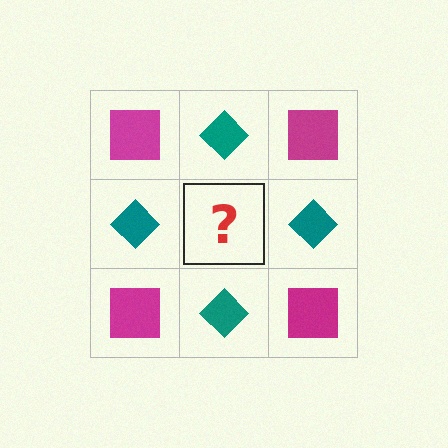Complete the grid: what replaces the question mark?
The question mark should be replaced with a magenta square.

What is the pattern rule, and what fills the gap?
The rule is that it alternates magenta square and teal diamond in a checkerboard pattern. The gap should be filled with a magenta square.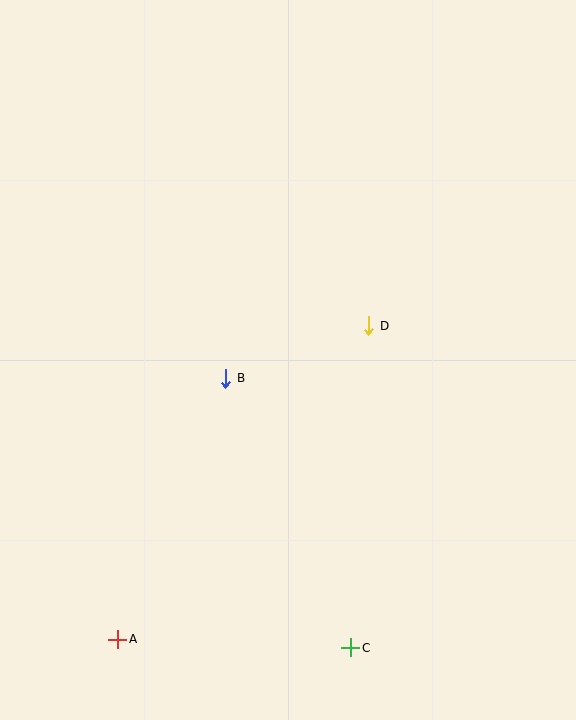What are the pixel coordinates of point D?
Point D is at (368, 326).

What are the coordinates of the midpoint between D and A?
The midpoint between D and A is at (243, 482).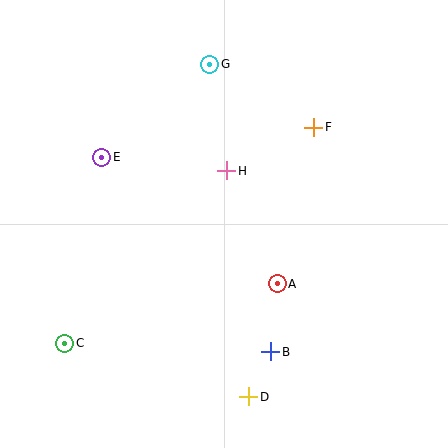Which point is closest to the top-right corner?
Point F is closest to the top-right corner.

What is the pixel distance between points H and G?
The distance between H and G is 108 pixels.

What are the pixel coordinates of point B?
Point B is at (271, 352).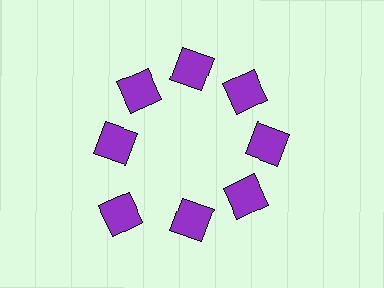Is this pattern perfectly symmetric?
No. The 8 purple squares are arranged in a ring, but one element near the 8 o'clock position is pushed outward from the center, breaking the 8-fold rotational symmetry.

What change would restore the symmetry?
The symmetry would be restored by moving it inward, back onto the ring so that all 8 squares sit at equal angles and equal distance from the center.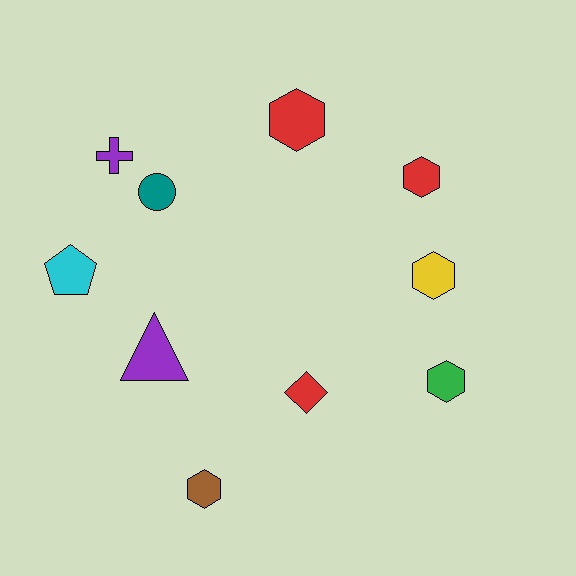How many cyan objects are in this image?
There is 1 cyan object.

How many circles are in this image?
There is 1 circle.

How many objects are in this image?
There are 10 objects.